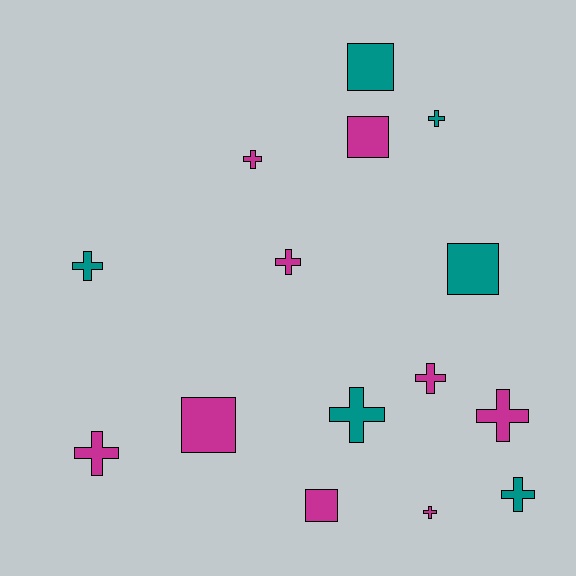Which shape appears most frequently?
Cross, with 10 objects.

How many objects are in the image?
There are 15 objects.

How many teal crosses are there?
There are 4 teal crosses.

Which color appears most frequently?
Magenta, with 9 objects.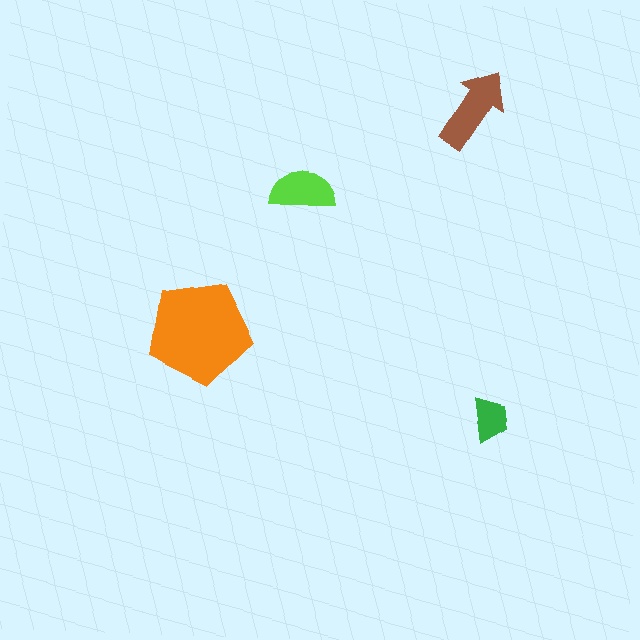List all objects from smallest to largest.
The green trapezoid, the lime semicircle, the brown arrow, the orange pentagon.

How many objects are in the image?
There are 4 objects in the image.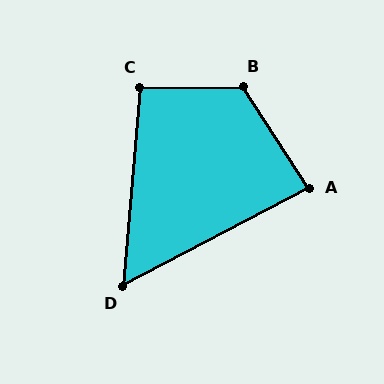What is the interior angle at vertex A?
Approximately 85 degrees (acute).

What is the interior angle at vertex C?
Approximately 95 degrees (obtuse).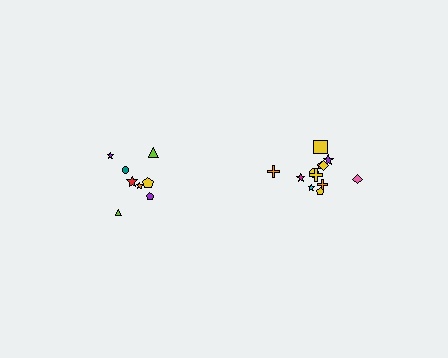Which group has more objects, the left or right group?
The right group.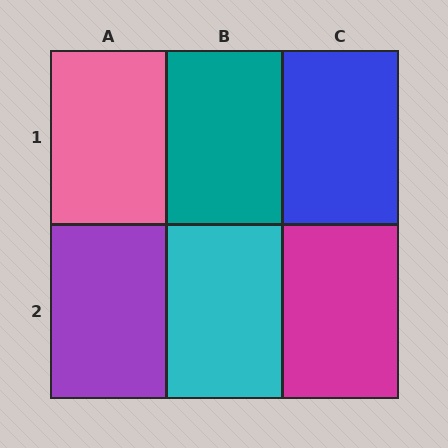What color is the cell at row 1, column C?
Blue.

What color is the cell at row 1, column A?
Pink.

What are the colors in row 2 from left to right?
Purple, cyan, magenta.